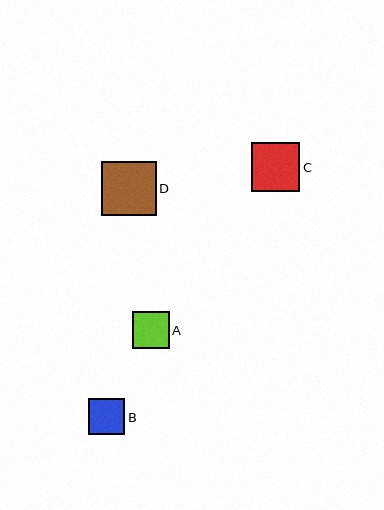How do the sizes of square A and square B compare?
Square A and square B are approximately the same size.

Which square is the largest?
Square D is the largest with a size of approximately 54 pixels.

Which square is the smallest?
Square B is the smallest with a size of approximately 36 pixels.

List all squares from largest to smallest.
From largest to smallest: D, C, A, B.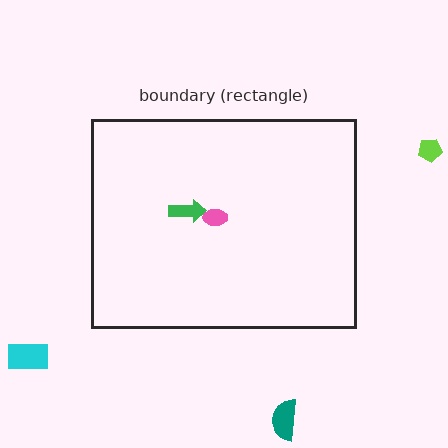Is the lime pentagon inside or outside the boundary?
Outside.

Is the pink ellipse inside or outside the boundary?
Inside.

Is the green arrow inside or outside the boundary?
Inside.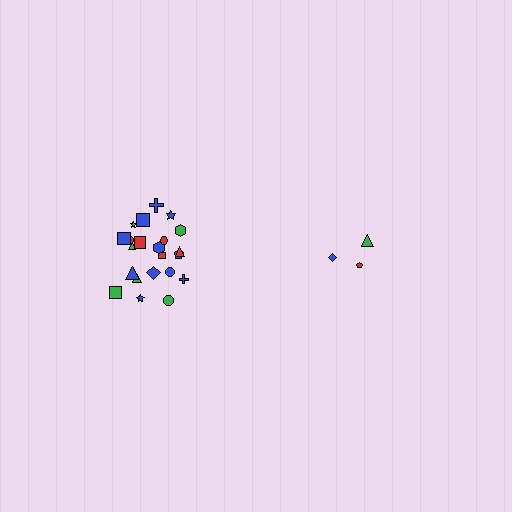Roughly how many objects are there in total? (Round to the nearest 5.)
Roughly 25 objects in total.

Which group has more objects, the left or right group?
The left group.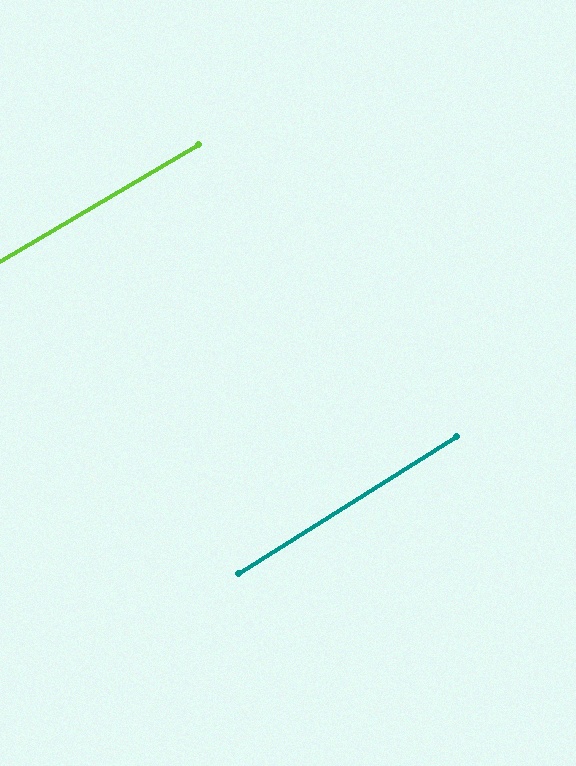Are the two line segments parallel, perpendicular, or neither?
Parallel — their directions differ by only 1.6°.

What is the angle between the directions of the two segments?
Approximately 2 degrees.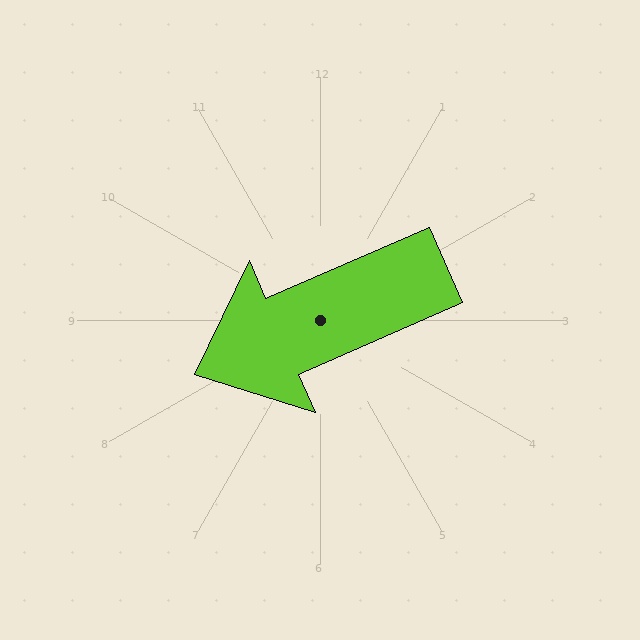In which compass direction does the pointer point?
Southwest.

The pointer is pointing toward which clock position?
Roughly 8 o'clock.